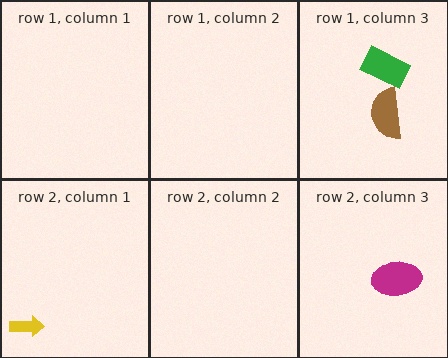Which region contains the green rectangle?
The row 1, column 3 region.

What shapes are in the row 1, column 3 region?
The green rectangle, the brown semicircle.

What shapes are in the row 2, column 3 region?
The magenta ellipse.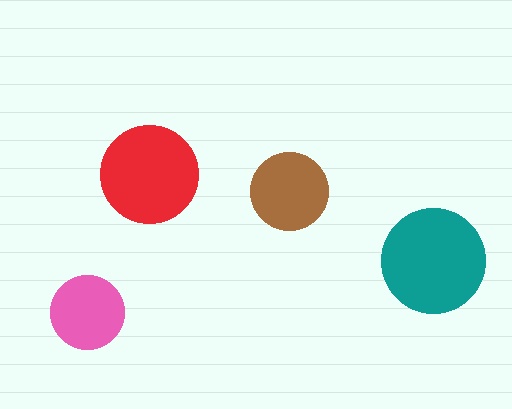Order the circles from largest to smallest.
the teal one, the red one, the brown one, the pink one.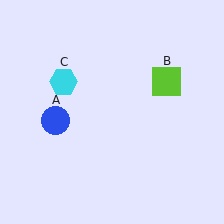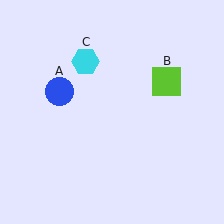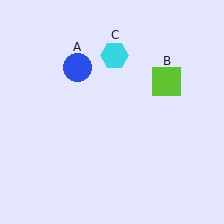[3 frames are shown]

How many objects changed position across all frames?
2 objects changed position: blue circle (object A), cyan hexagon (object C).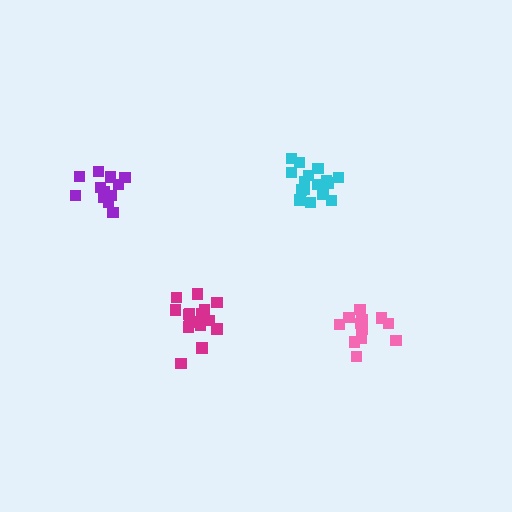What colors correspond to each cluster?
The clusters are colored: cyan, purple, pink, magenta.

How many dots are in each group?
Group 1: 16 dots, Group 2: 12 dots, Group 3: 12 dots, Group 4: 16 dots (56 total).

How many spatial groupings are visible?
There are 4 spatial groupings.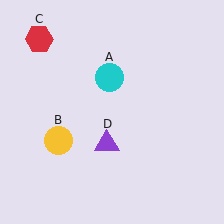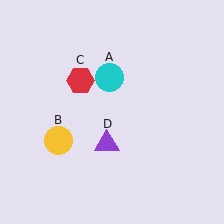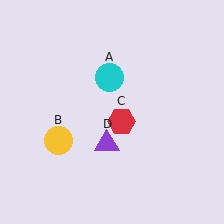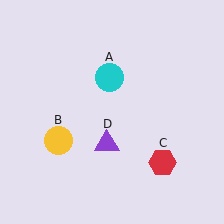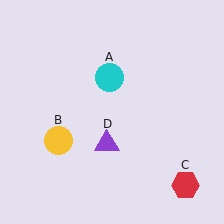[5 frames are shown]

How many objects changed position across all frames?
1 object changed position: red hexagon (object C).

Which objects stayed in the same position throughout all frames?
Cyan circle (object A) and yellow circle (object B) and purple triangle (object D) remained stationary.